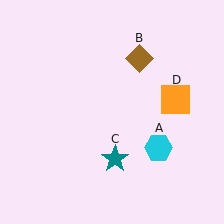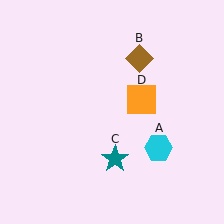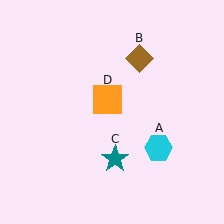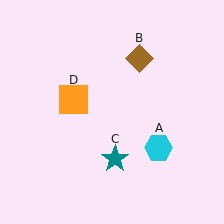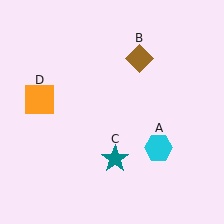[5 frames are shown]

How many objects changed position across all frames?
1 object changed position: orange square (object D).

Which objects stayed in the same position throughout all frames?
Cyan hexagon (object A) and brown diamond (object B) and teal star (object C) remained stationary.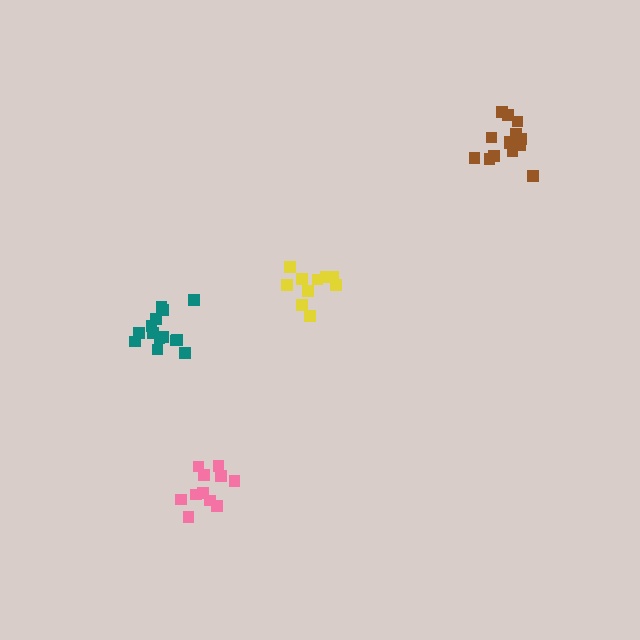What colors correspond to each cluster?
The clusters are colored: yellow, brown, teal, pink.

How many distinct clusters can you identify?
There are 4 distinct clusters.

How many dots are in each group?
Group 1: 10 dots, Group 2: 15 dots, Group 3: 14 dots, Group 4: 11 dots (50 total).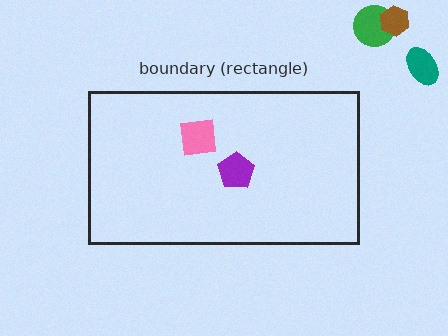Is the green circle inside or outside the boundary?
Outside.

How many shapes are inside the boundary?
2 inside, 3 outside.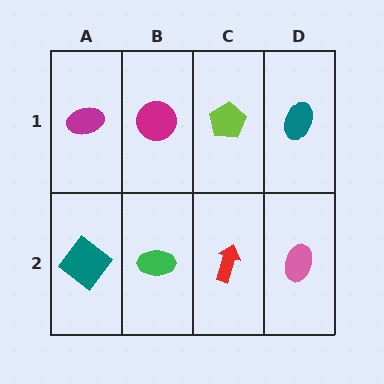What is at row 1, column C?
A lime pentagon.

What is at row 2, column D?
A pink ellipse.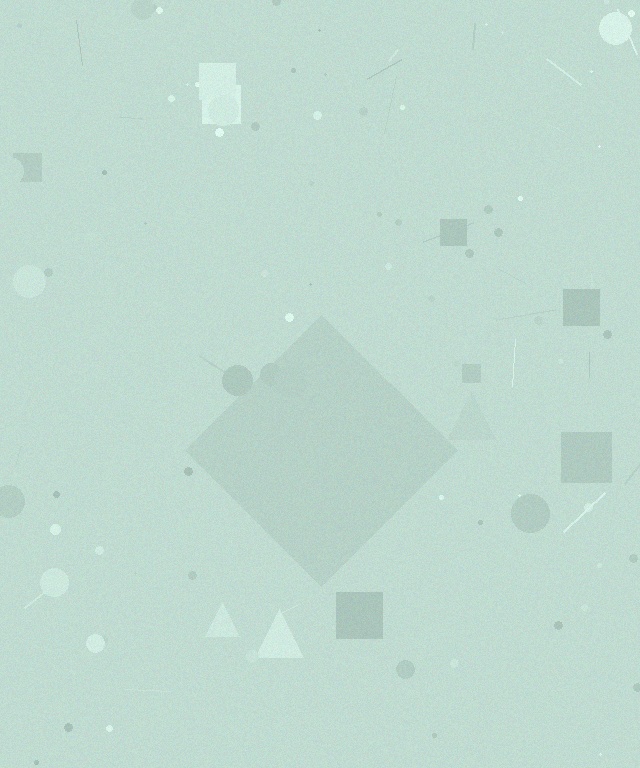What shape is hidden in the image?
A diamond is hidden in the image.